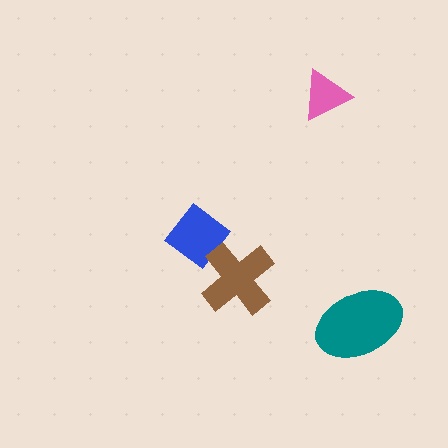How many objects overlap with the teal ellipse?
0 objects overlap with the teal ellipse.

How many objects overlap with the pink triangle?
0 objects overlap with the pink triangle.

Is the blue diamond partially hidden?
Yes, it is partially covered by another shape.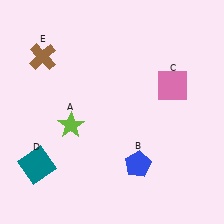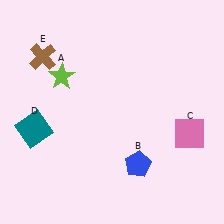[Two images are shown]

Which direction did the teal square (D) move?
The teal square (D) moved up.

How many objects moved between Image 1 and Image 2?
3 objects moved between the two images.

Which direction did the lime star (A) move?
The lime star (A) moved up.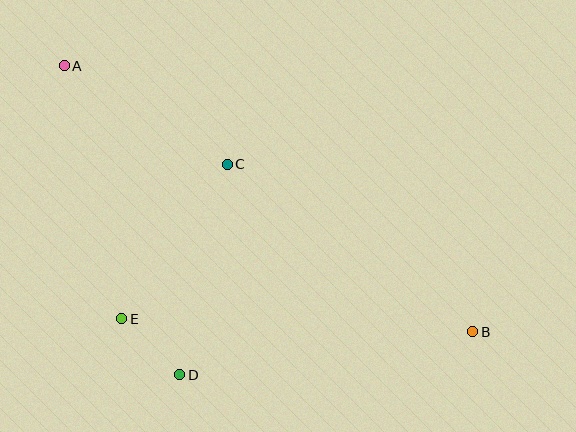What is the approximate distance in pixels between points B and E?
The distance between B and E is approximately 351 pixels.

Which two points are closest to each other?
Points D and E are closest to each other.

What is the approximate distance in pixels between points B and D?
The distance between B and D is approximately 296 pixels.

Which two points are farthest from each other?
Points A and B are farthest from each other.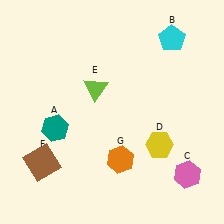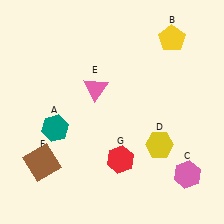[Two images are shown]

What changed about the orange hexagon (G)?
In Image 1, G is orange. In Image 2, it changed to red.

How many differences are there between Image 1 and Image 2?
There are 3 differences between the two images.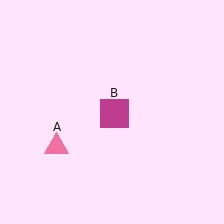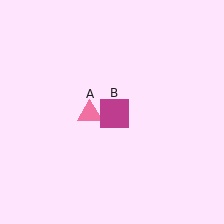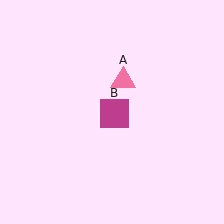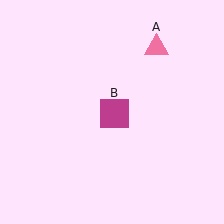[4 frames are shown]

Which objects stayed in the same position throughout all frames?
Magenta square (object B) remained stationary.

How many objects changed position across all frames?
1 object changed position: pink triangle (object A).